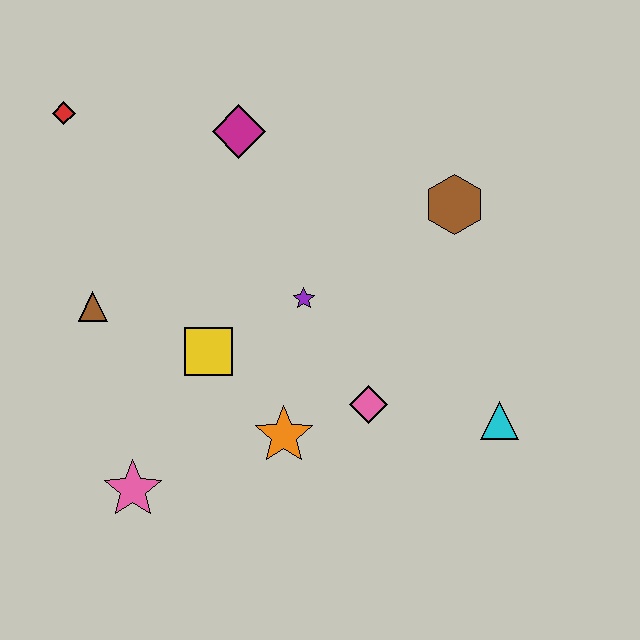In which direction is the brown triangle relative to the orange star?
The brown triangle is to the left of the orange star.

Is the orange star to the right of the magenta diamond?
Yes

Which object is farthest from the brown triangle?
The cyan triangle is farthest from the brown triangle.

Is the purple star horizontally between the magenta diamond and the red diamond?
No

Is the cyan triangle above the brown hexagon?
No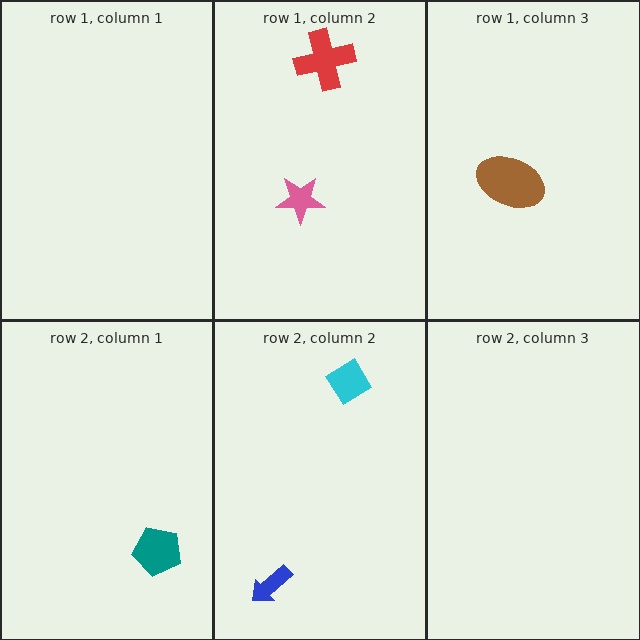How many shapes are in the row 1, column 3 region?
1.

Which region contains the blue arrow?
The row 2, column 2 region.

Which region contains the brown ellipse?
The row 1, column 3 region.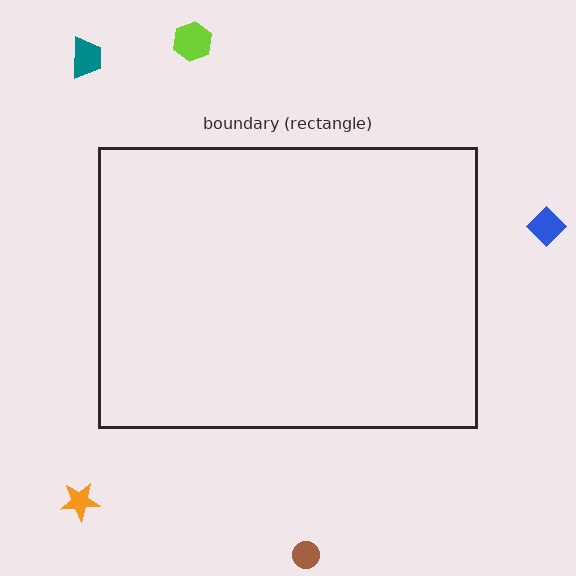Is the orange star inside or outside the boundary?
Outside.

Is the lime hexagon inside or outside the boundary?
Outside.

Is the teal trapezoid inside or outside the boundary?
Outside.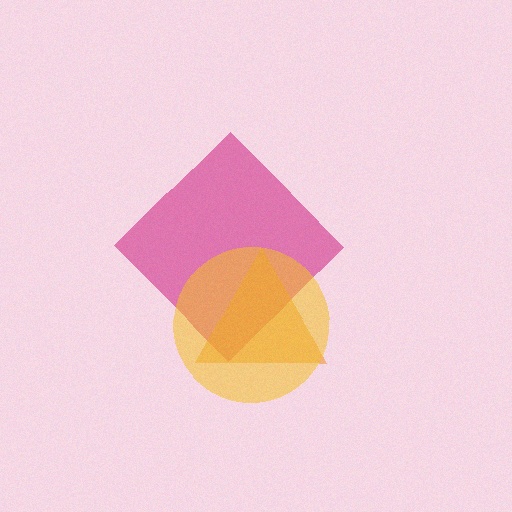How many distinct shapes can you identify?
There are 3 distinct shapes: a magenta diamond, an orange triangle, a yellow circle.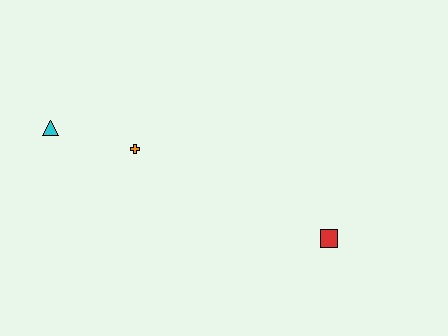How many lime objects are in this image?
There are no lime objects.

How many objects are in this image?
There are 3 objects.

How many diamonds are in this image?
There are no diamonds.